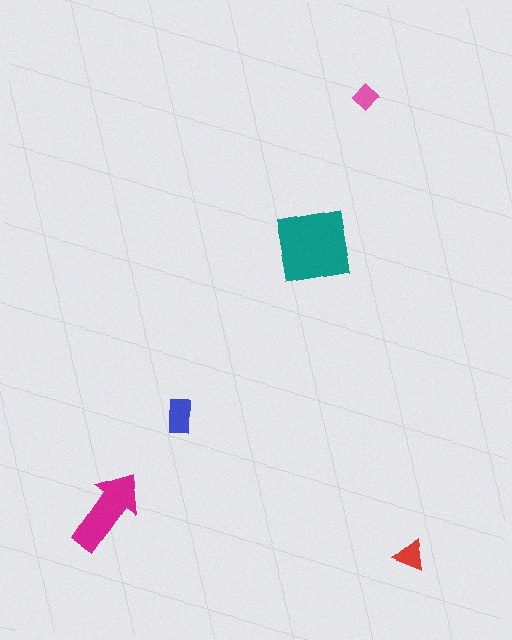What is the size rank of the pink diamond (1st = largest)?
5th.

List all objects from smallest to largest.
The pink diamond, the red triangle, the blue rectangle, the magenta arrow, the teal square.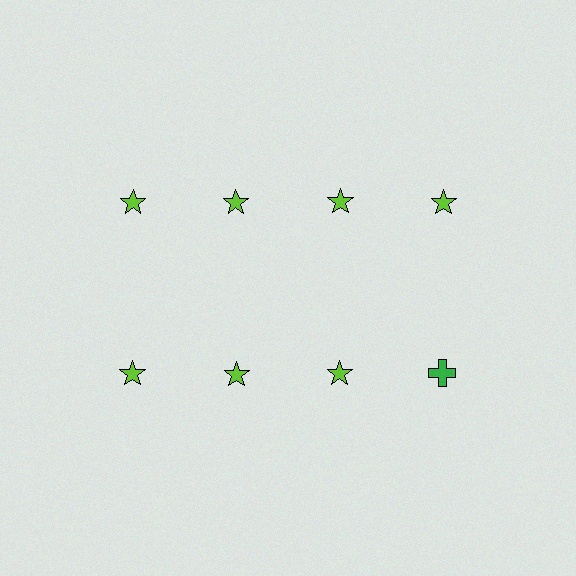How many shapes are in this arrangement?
There are 8 shapes arranged in a grid pattern.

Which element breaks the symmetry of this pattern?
The green cross in the second row, second from right column breaks the symmetry. All other shapes are lime stars.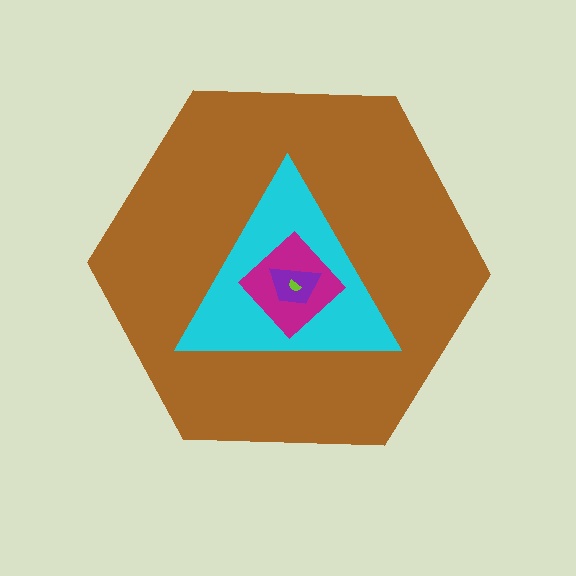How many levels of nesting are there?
5.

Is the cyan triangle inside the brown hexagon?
Yes.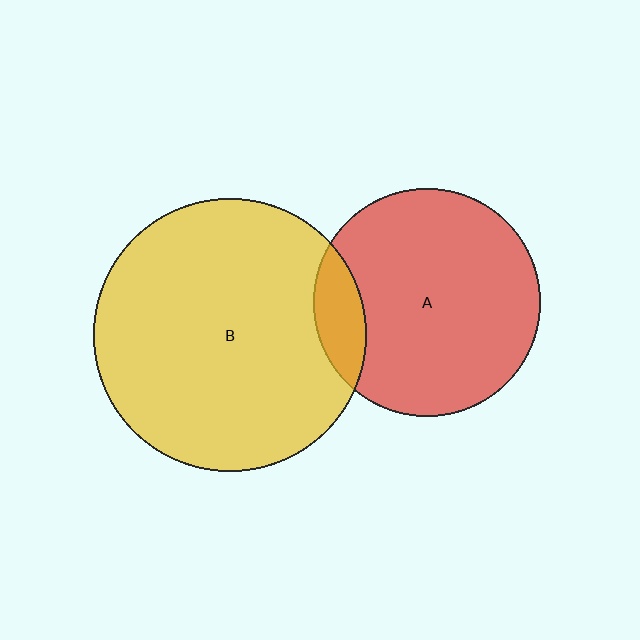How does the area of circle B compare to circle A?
Approximately 1.4 times.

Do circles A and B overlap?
Yes.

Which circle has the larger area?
Circle B (yellow).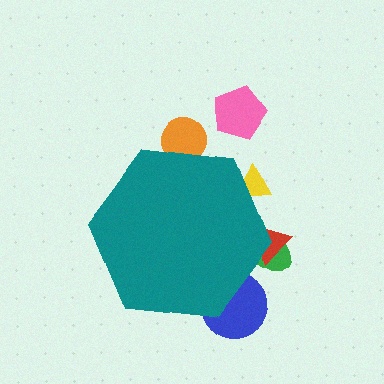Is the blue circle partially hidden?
Yes, the blue circle is partially hidden behind the teal hexagon.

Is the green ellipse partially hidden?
Yes, the green ellipse is partially hidden behind the teal hexagon.